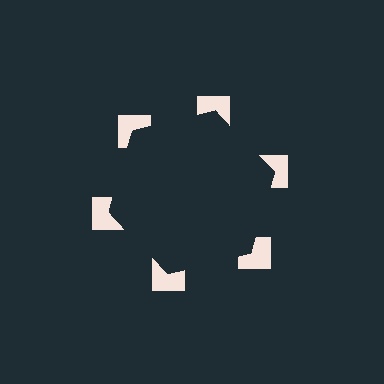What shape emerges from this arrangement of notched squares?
An illusory hexagon — its edges are inferred from the aligned wedge cuts in the notched squares, not physically drawn.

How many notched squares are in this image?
There are 6 — one at each vertex of the illusory hexagon.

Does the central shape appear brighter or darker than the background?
It typically appears slightly darker than the background, even though no actual brightness change is drawn.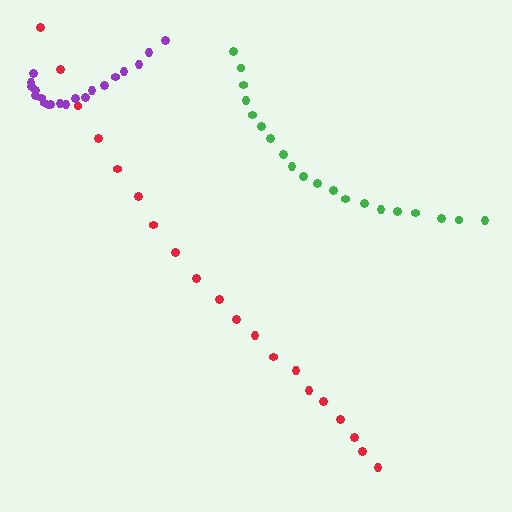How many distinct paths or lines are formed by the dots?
There are 3 distinct paths.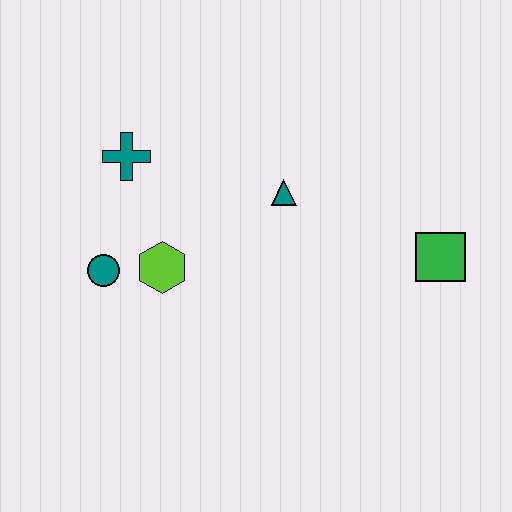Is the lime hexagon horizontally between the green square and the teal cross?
Yes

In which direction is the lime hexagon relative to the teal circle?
The lime hexagon is to the right of the teal circle.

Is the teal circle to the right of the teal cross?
No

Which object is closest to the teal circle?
The lime hexagon is closest to the teal circle.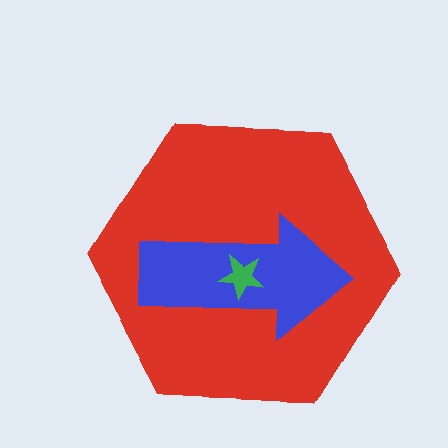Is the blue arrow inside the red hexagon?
Yes.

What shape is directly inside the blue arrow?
The green star.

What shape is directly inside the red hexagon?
The blue arrow.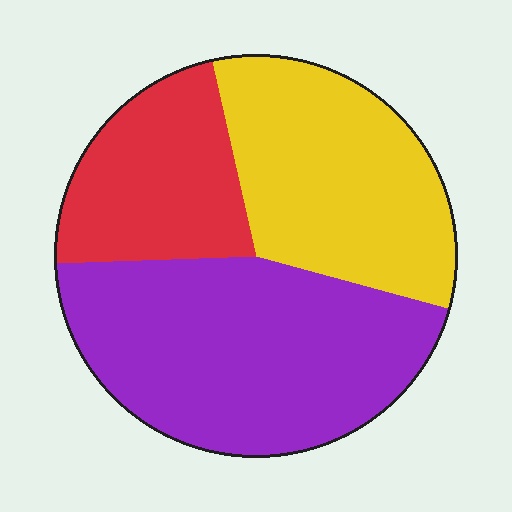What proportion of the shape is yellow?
Yellow takes up about one third (1/3) of the shape.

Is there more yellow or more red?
Yellow.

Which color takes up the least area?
Red, at roughly 20%.